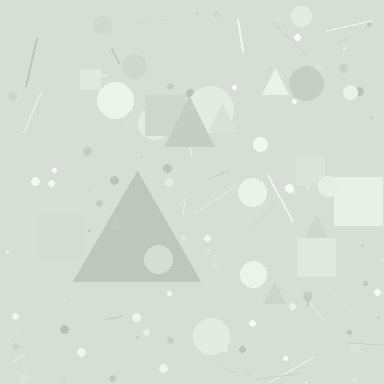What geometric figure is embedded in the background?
A triangle is embedded in the background.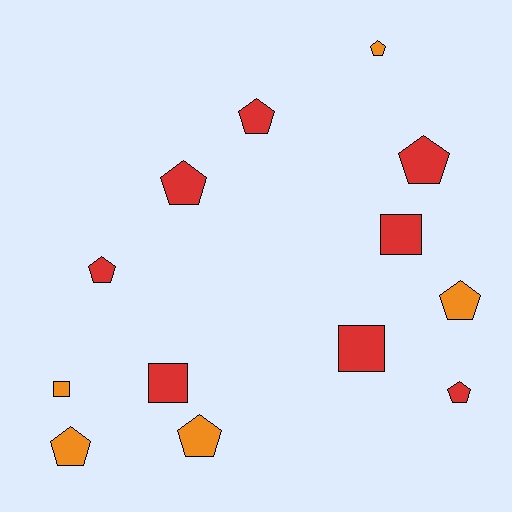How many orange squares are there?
There is 1 orange square.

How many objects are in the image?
There are 13 objects.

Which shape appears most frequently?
Pentagon, with 9 objects.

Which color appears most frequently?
Red, with 8 objects.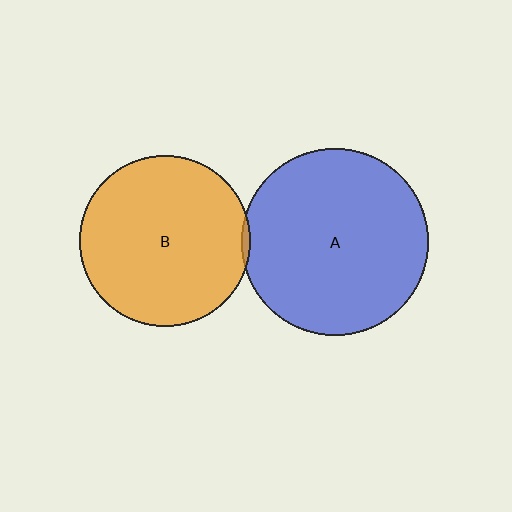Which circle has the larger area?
Circle A (blue).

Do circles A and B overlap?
Yes.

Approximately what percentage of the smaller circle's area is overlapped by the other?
Approximately 5%.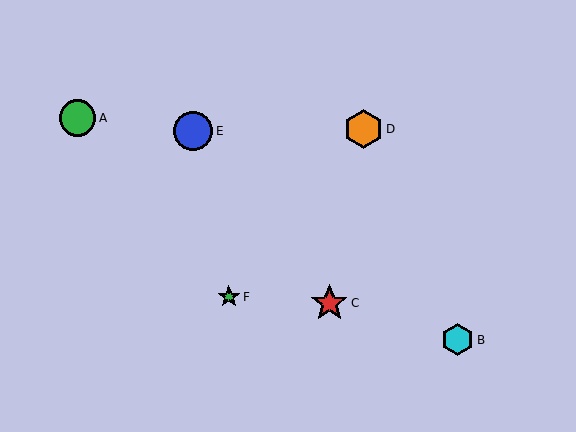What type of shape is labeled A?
Shape A is a green circle.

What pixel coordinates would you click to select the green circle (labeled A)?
Click at (77, 118) to select the green circle A.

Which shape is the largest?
The orange hexagon (labeled D) is the largest.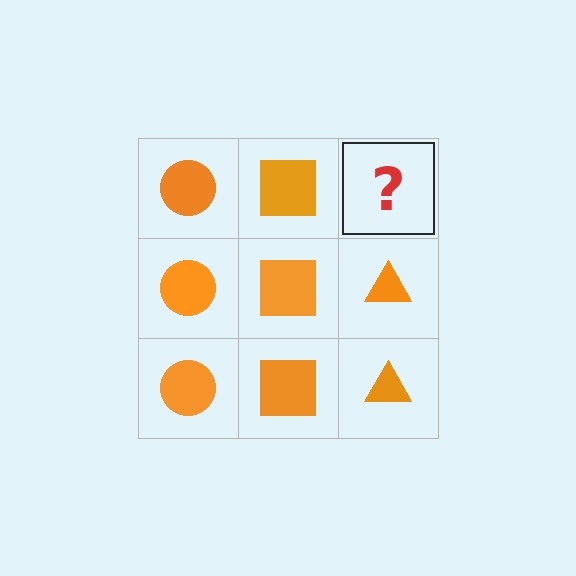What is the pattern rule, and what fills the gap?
The rule is that each column has a consistent shape. The gap should be filled with an orange triangle.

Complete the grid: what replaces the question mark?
The question mark should be replaced with an orange triangle.